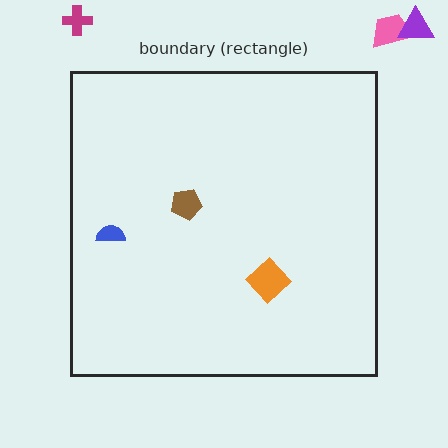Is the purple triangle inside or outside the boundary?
Outside.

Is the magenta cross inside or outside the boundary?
Outside.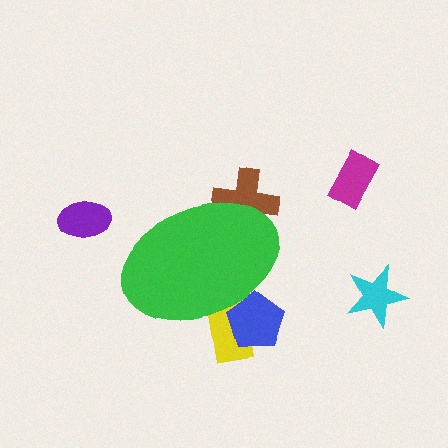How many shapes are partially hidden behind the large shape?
3 shapes are partially hidden.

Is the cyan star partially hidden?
No, the cyan star is fully visible.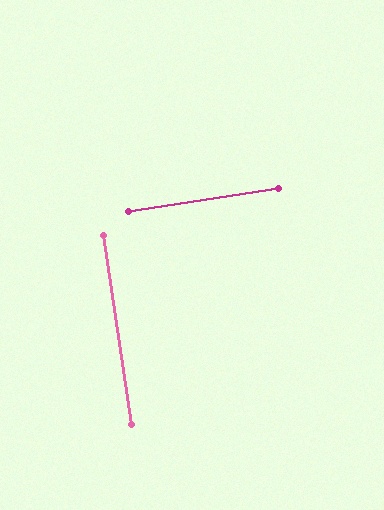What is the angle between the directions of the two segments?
Approximately 90 degrees.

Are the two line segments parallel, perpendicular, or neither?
Perpendicular — they meet at approximately 90°.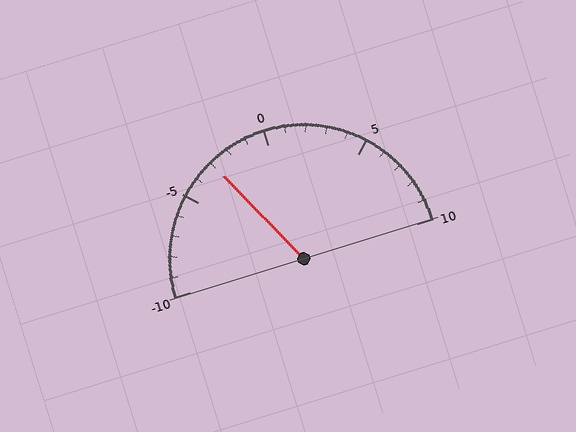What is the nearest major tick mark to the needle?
The nearest major tick mark is -5.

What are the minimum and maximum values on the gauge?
The gauge ranges from -10 to 10.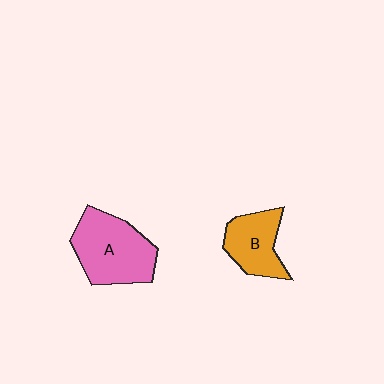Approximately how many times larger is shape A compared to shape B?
Approximately 1.5 times.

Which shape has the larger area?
Shape A (pink).